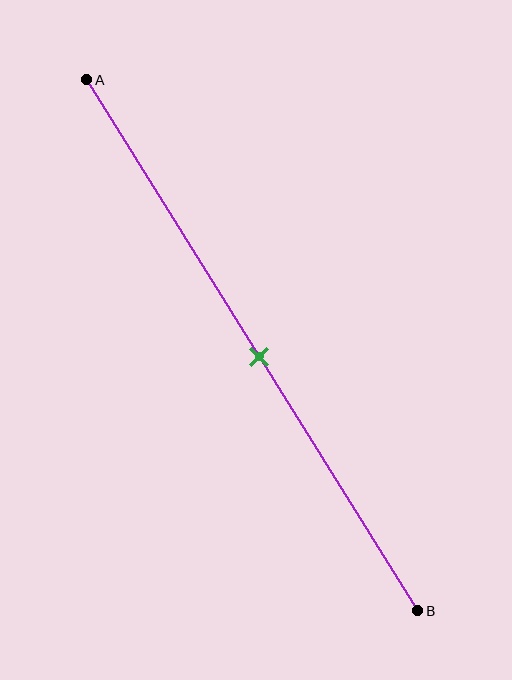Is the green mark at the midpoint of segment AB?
Yes, the mark is approximately at the midpoint.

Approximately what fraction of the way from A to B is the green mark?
The green mark is approximately 50% of the way from A to B.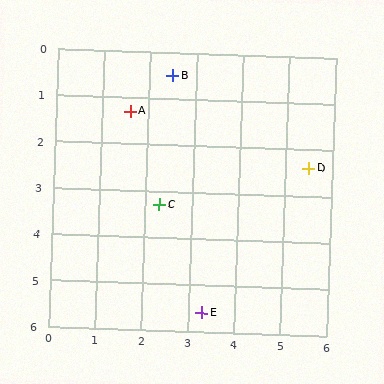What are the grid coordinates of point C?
Point C is at approximately (2.3, 3.3).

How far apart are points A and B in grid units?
Points A and B are about 1.2 grid units apart.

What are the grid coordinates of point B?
Point B is at approximately (2.5, 0.5).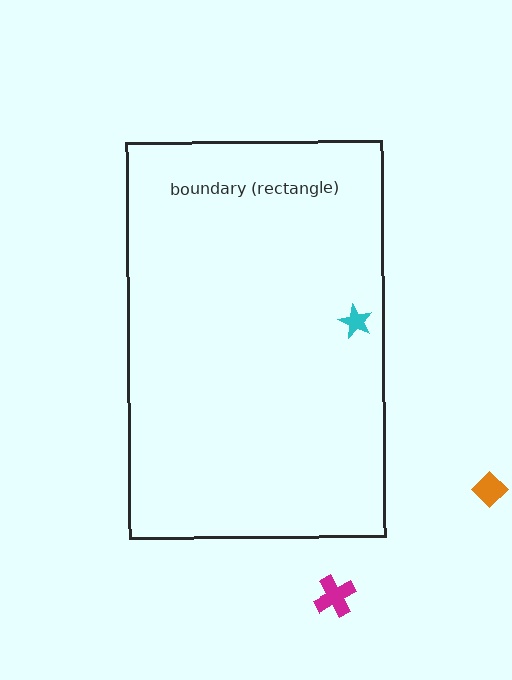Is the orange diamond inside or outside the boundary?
Outside.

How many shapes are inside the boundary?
1 inside, 2 outside.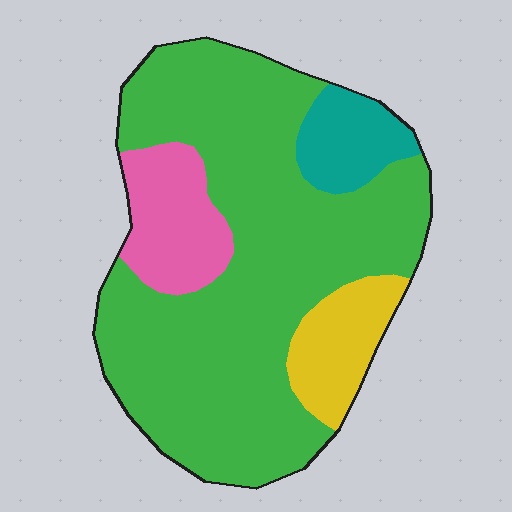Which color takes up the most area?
Green, at roughly 70%.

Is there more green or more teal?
Green.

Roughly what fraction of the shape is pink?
Pink covers about 10% of the shape.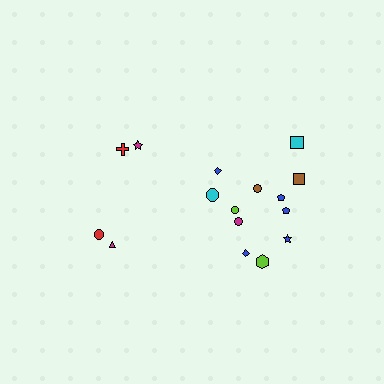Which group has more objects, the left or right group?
The right group.